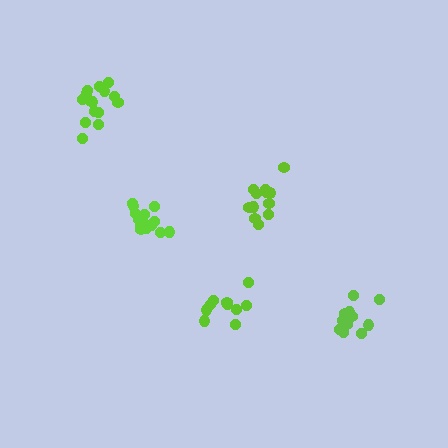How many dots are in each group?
Group 1: 12 dots, Group 2: 16 dots, Group 3: 12 dots, Group 4: 15 dots, Group 5: 10 dots (65 total).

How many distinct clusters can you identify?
There are 5 distinct clusters.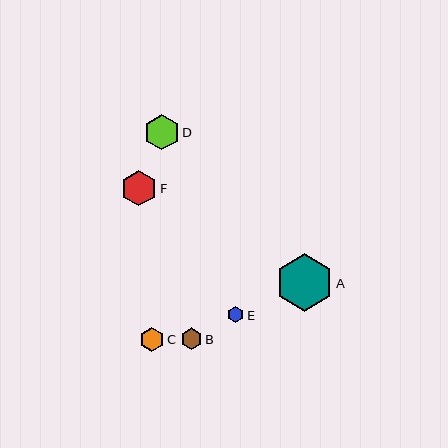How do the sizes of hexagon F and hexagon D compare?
Hexagon F and hexagon D are approximately the same size.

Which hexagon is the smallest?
Hexagon E is the smallest with a size of approximately 16 pixels.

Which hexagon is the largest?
Hexagon A is the largest with a size of approximately 57 pixels.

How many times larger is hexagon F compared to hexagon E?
Hexagon F is approximately 2.2 times the size of hexagon E.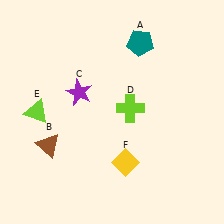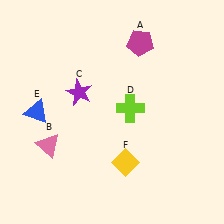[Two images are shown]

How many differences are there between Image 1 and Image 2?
There are 3 differences between the two images.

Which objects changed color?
A changed from teal to magenta. B changed from brown to pink. E changed from lime to blue.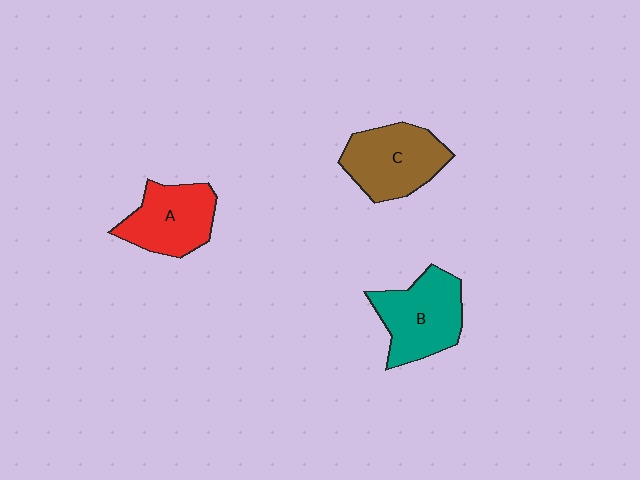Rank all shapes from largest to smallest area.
From largest to smallest: B (teal), C (brown), A (red).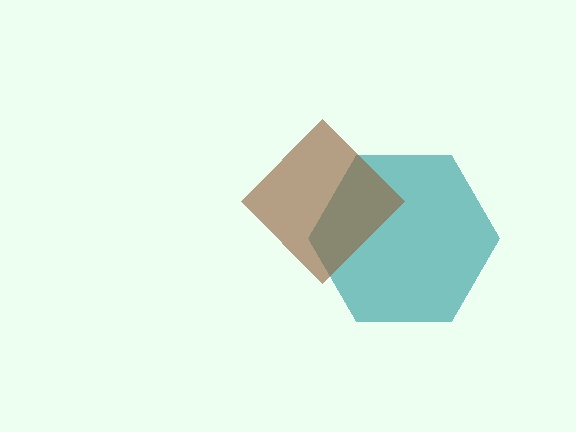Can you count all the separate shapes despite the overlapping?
Yes, there are 2 separate shapes.